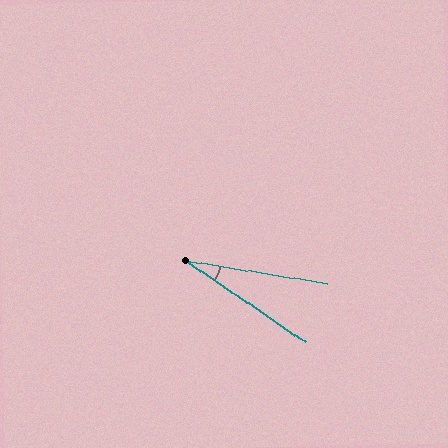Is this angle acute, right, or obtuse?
It is acute.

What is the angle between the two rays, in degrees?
Approximately 25 degrees.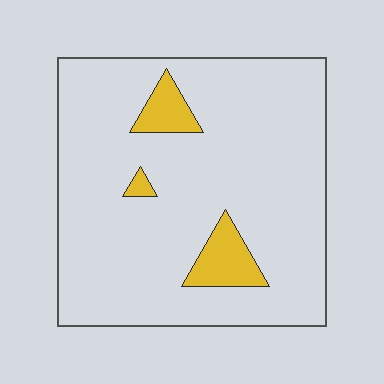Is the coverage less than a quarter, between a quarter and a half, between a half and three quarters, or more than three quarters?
Less than a quarter.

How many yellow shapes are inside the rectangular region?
3.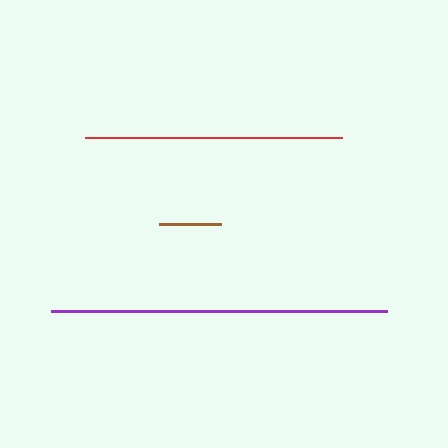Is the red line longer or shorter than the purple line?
The purple line is longer than the red line.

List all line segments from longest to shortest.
From longest to shortest: purple, red, brown.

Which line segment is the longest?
The purple line is the longest at approximately 335 pixels.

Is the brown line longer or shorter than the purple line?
The purple line is longer than the brown line.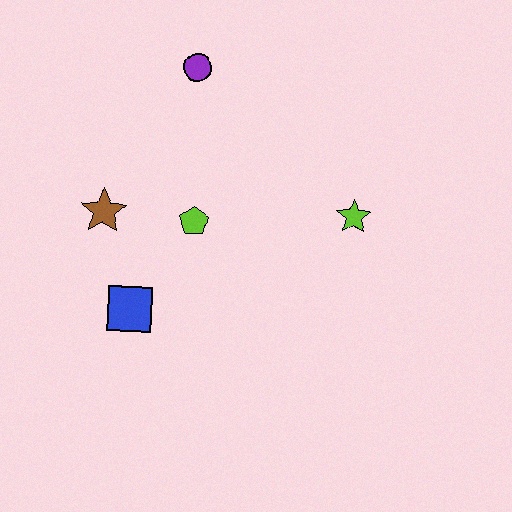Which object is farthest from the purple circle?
The blue square is farthest from the purple circle.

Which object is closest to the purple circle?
The lime pentagon is closest to the purple circle.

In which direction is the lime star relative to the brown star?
The lime star is to the right of the brown star.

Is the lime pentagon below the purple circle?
Yes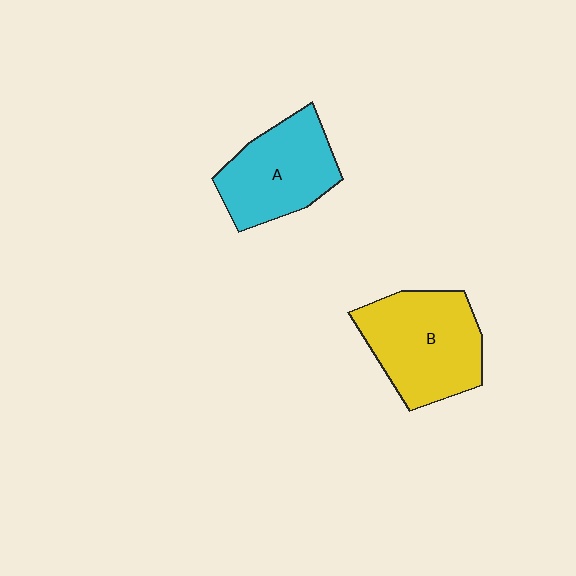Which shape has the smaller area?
Shape A (cyan).